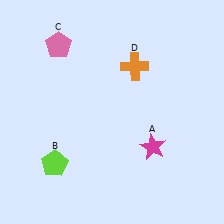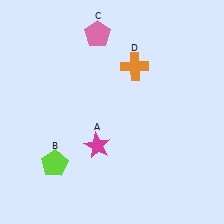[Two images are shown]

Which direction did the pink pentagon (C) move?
The pink pentagon (C) moved right.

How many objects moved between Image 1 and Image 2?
2 objects moved between the two images.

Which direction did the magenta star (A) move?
The magenta star (A) moved left.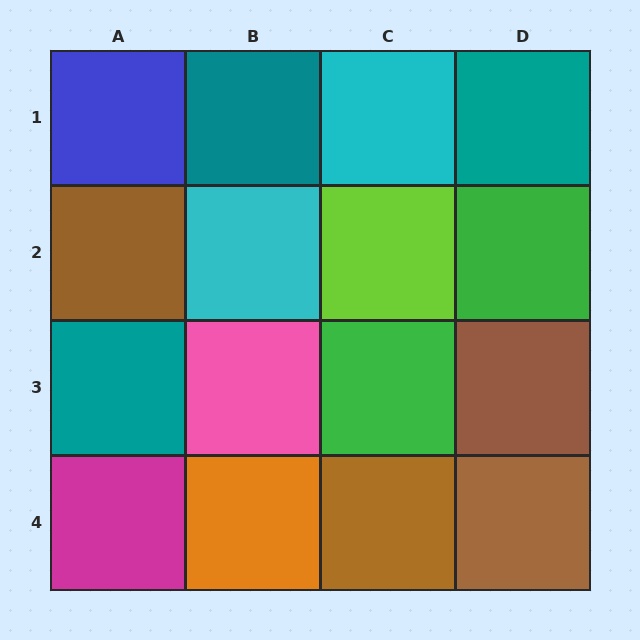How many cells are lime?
1 cell is lime.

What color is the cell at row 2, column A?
Brown.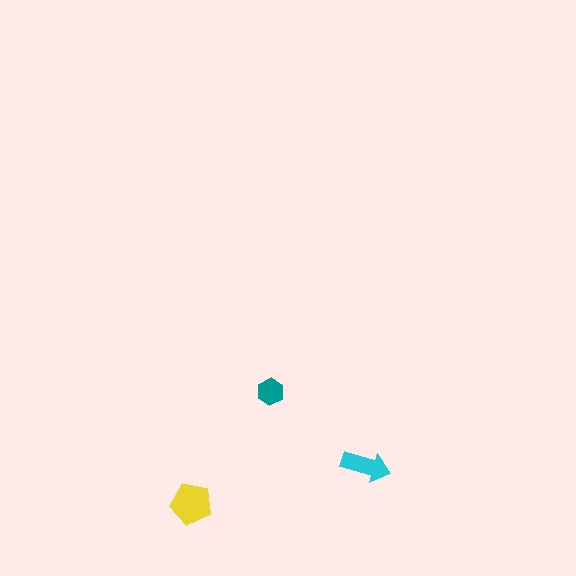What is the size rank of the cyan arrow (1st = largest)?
2nd.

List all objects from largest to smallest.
The yellow pentagon, the cyan arrow, the teal hexagon.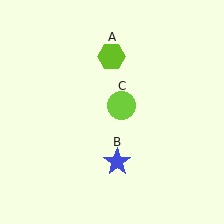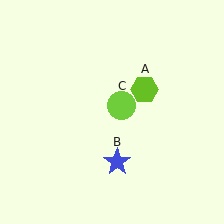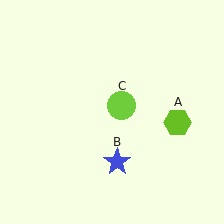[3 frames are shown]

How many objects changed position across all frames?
1 object changed position: lime hexagon (object A).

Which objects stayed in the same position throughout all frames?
Blue star (object B) and lime circle (object C) remained stationary.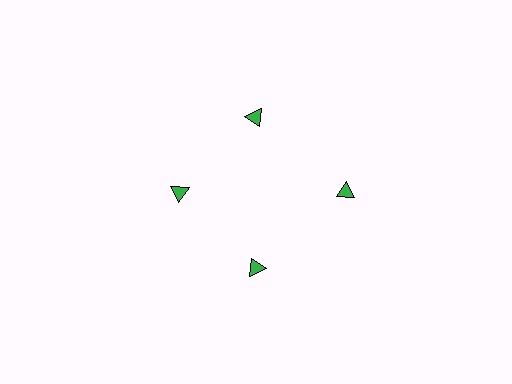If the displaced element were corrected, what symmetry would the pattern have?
It would have 4-fold rotational symmetry — the pattern would map onto itself every 90 degrees.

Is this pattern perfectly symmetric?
No. The 4 green triangles are arranged in a ring, but one element near the 3 o'clock position is pushed outward from the center, breaking the 4-fold rotational symmetry.